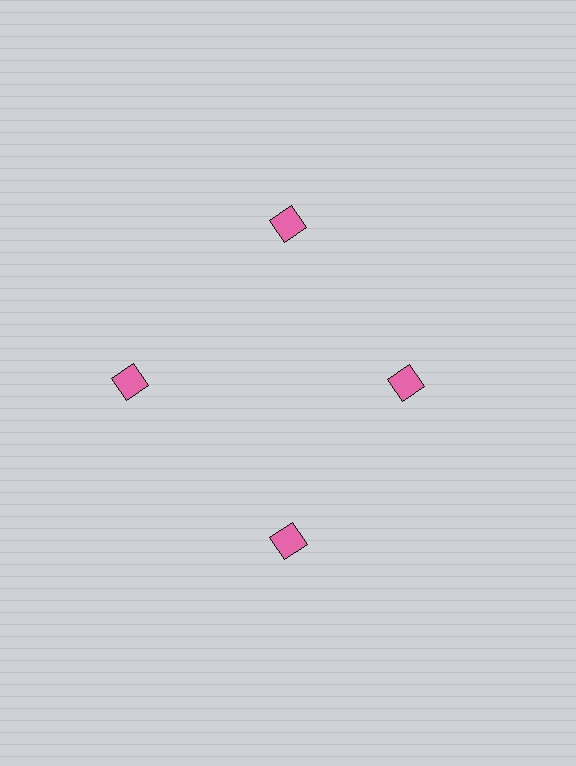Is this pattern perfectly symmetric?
No. The 4 pink diamonds are arranged in a ring, but one element near the 3 o'clock position is pulled inward toward the center, breaking the 4-fold rotational symmetry.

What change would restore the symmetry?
The symmetry would be restored by moving it outward, back onto the ring so that all 4 diamonds sit at equal angles and equal distance from the center.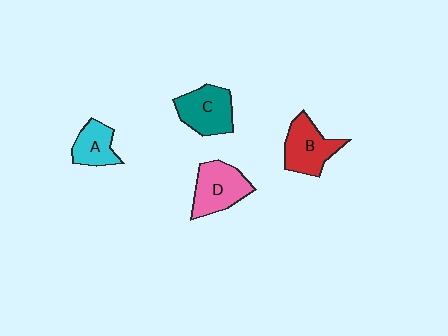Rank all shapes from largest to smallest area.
From largest to smallest: D (pink), C (teal), B (red), A (cyan).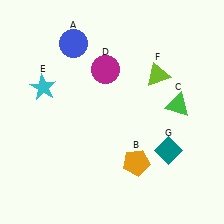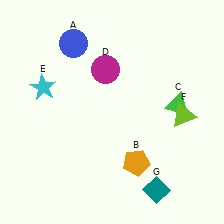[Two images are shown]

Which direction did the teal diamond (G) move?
The teal diamond (G) moved down.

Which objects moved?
The objects that moved are: the lime triangle (F), the teal diamond (G).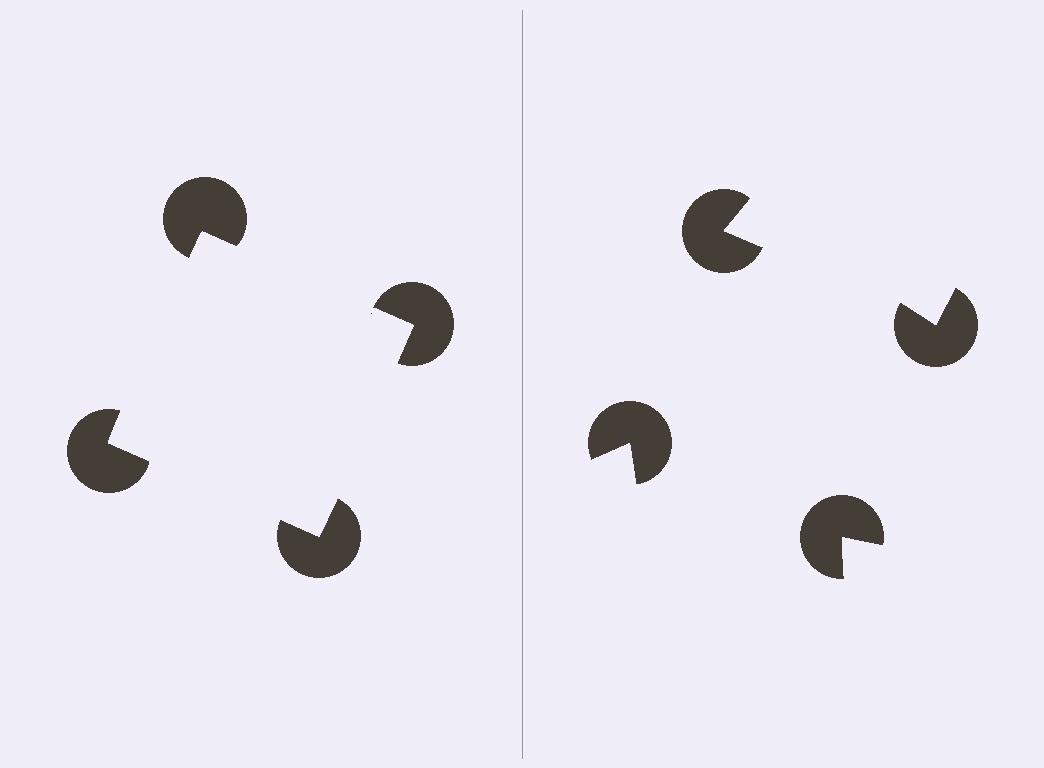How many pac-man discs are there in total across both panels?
8 — 4 on each side.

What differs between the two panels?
The pac-man discs are positioned identically on both sides; only the wedge orientations differ. On the left they align to a square; on the right they are misaligned.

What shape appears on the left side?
An illusory square.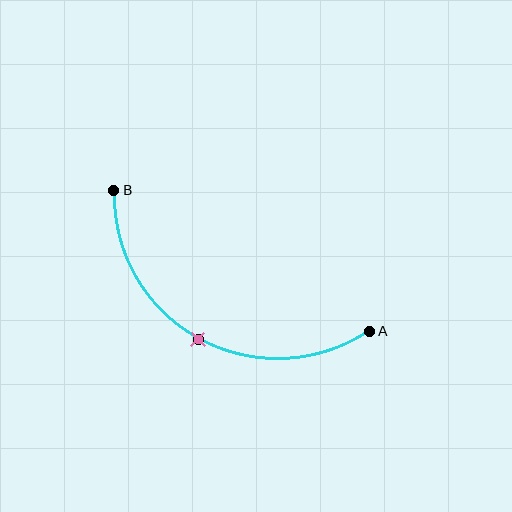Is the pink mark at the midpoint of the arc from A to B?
Yes. The pink mark lies on the arc at equal arc-length from both A and B — it is the arc midpoint.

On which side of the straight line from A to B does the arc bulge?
The arc bulges below the straight line connecting A and B.